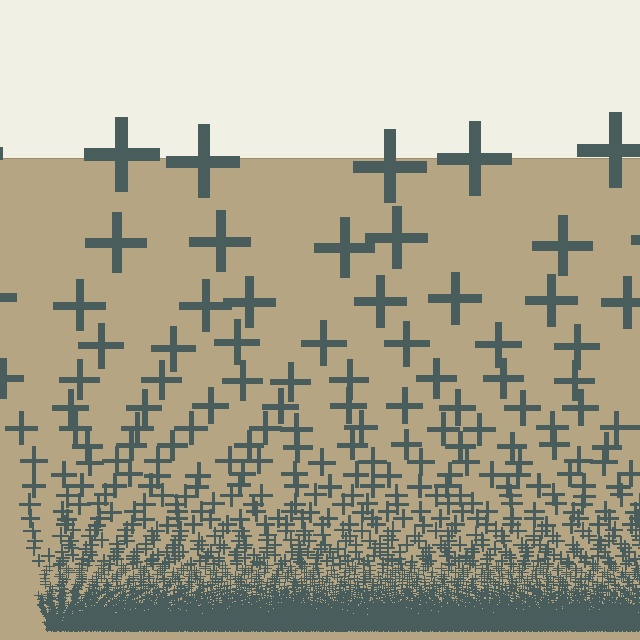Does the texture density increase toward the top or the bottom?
Density increases toward the bottom.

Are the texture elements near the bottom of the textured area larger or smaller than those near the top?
Smaller. The gradient is inverted — elements near the bottom are smaller and denser.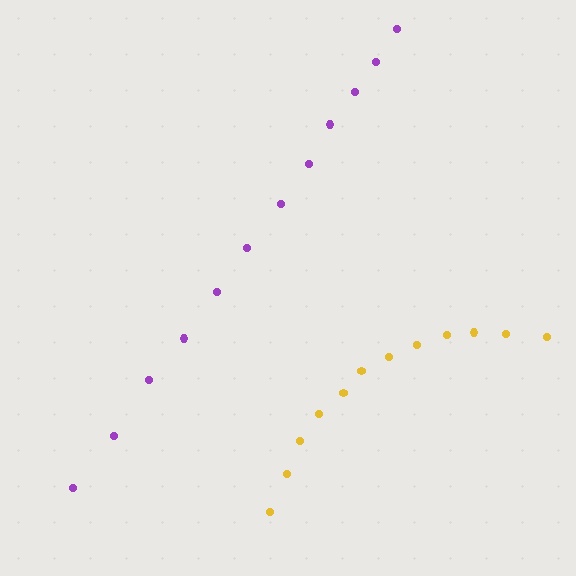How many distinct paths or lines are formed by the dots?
There are 2 distinct paths.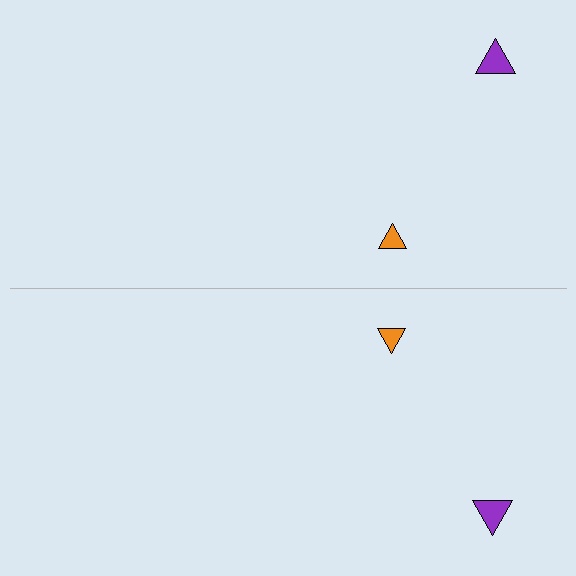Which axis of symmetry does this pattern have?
The pattern has a horizontal axis of symmetry running through the center of the image.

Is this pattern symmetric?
Yes, this pattern has bilateral (reflection) symmetry.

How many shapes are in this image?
There are 4 shapes in this image.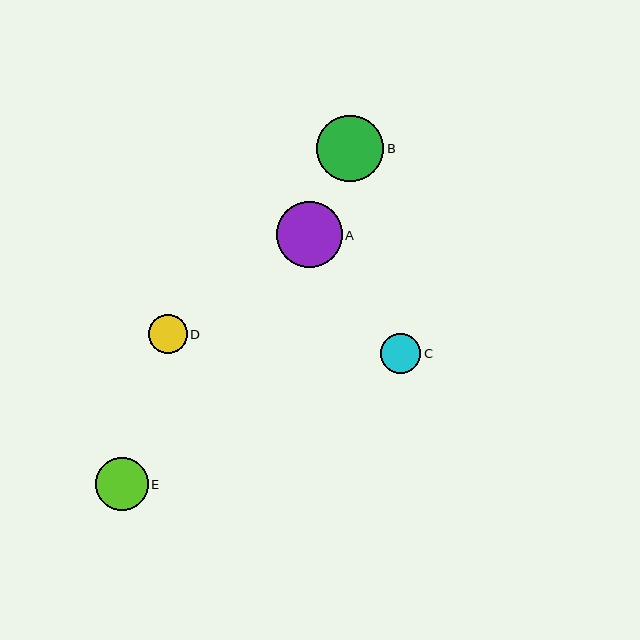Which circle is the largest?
Circle B is the largest with a size of approximately 67 pixels.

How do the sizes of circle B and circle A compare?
Circle B and circle A are approximately the same size.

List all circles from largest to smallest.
From largest to smallest: B, A, E, C, D.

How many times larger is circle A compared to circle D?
Circle A is approximately 1.7 times the size of circle D.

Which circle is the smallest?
Circle D is the smallest with a size of approximately 39 pixels.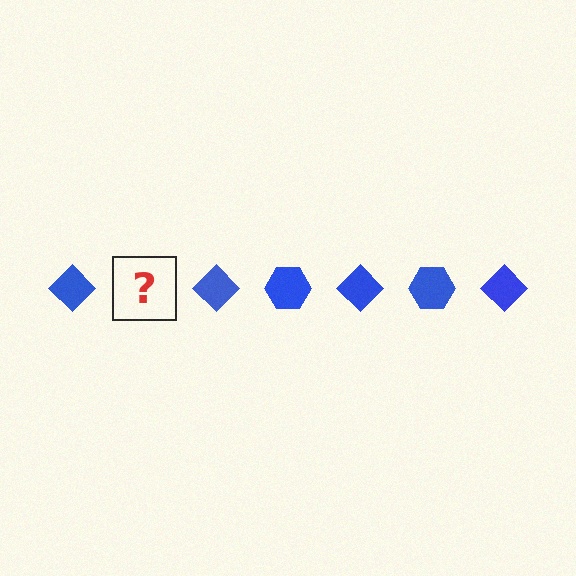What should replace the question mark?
The question mark should be replaced with a blue hexagon.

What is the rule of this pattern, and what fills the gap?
The rule is that the pattern cycles through diamond, hexagon shapes in blue. The gap should be filled with a blue hexagon.